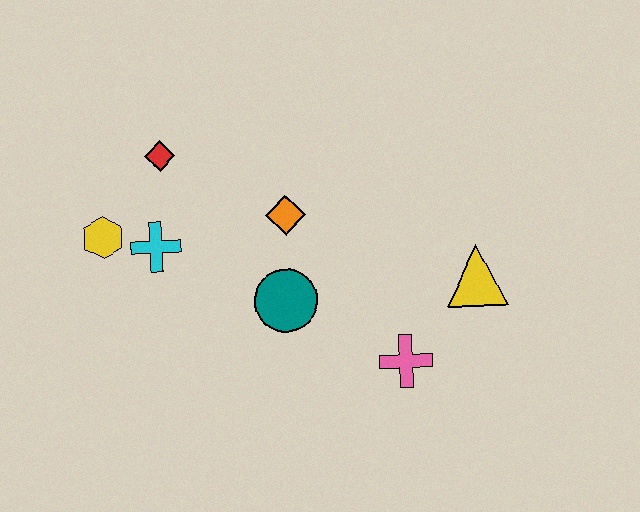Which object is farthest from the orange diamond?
The yellow triangle is farthest from the orange diamond.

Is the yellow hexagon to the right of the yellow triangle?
No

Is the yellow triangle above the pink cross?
Yes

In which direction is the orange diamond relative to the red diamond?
The orange diamond is to the right of the red diamond.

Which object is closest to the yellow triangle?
The pink cross is closest to the yellow triangle.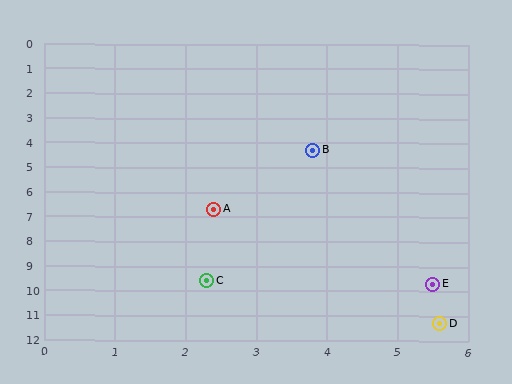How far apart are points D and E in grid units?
Points D and E are about 1.6 grid units apart.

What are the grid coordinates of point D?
Point D is at approximately (5.6, 11.3).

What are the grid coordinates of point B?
Point B is at approximately (3.8, 4.3).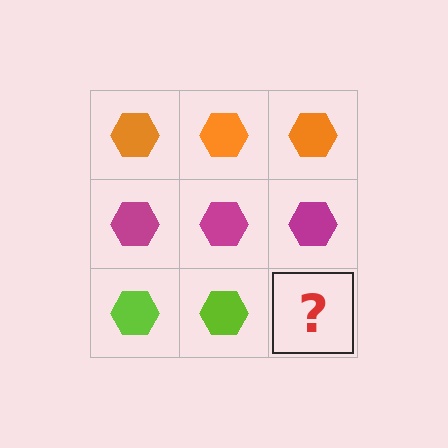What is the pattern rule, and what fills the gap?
The rule is that each row has a consistent color. The gap should be filled with a lime hexagon.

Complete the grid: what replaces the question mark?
The question mark should be replaced with a lime hexagon.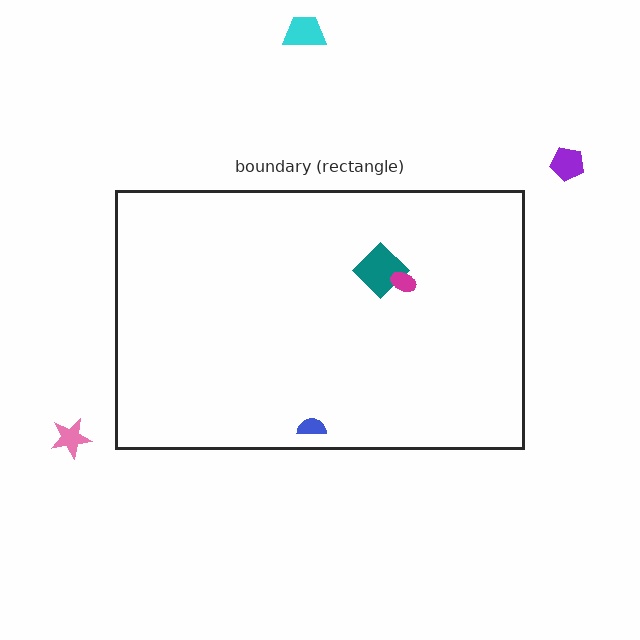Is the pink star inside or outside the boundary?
Outside.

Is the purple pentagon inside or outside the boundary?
Outside.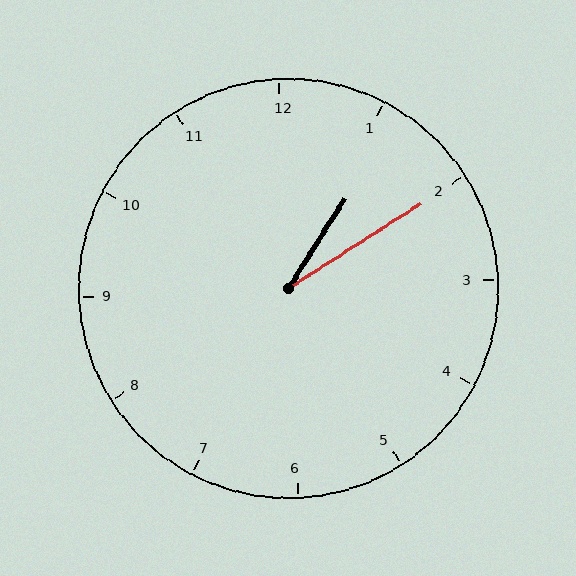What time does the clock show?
1:10.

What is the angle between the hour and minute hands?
Approximately 25 degrees.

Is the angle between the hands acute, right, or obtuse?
It is acute.